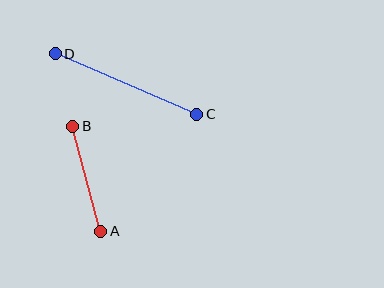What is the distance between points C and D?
The distance is approximately 153 pixels.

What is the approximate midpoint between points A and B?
The midpoint is at approximately (87, 179) pixels.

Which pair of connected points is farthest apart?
Points C and D are farthest apart.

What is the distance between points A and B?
The distance is approximately 109 pixels.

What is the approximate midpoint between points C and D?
The midpoint is at approximately (126, 84) pixels.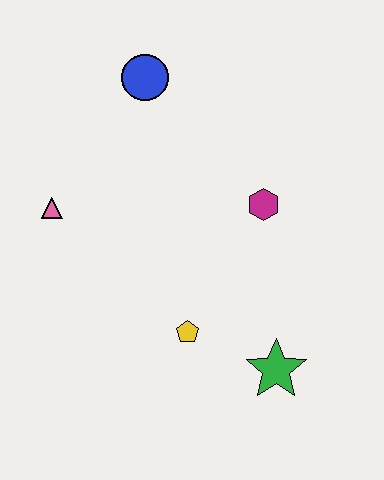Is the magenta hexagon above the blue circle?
No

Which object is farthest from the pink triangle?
The green star is farthest from the pink triangle.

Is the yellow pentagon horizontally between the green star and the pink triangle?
Yes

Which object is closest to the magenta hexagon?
The yellow pentagon is closest to the magenta hexagon.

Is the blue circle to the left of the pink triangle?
No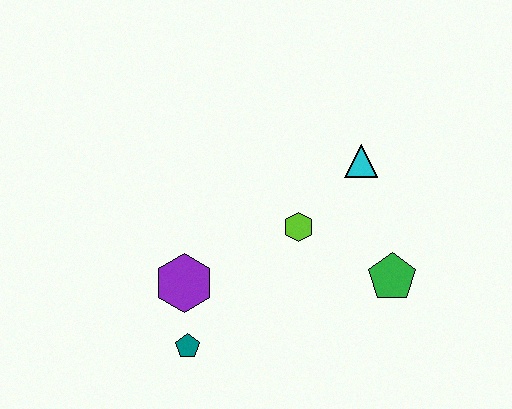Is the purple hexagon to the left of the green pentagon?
Yes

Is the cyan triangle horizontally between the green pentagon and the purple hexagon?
Yes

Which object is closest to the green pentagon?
The lime hexagon is closest to the green pentagon.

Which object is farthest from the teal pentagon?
The cyan triangle is farthest from the teal pentagon.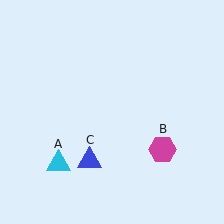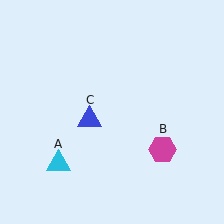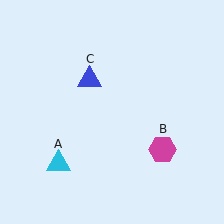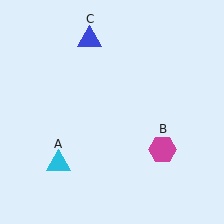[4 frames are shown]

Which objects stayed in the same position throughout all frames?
Cyan triangle (object A) and magenta hexagon (object B) remained stationary.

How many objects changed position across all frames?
1 object changed position: blue triangle (object C).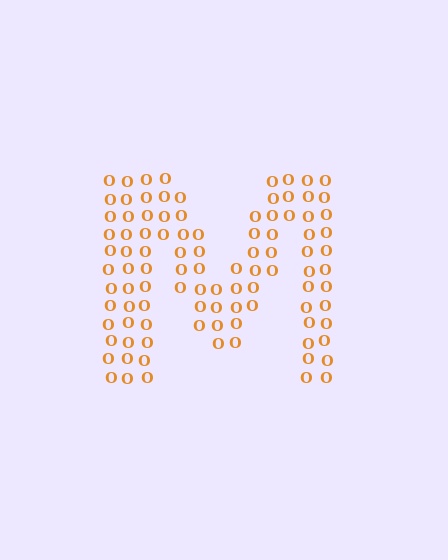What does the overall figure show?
The overall figure shows the letter M.